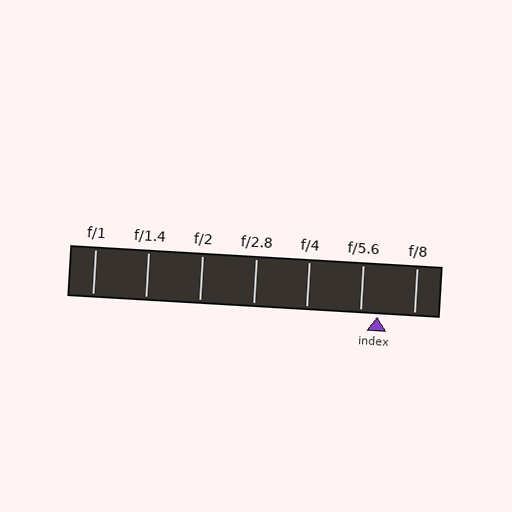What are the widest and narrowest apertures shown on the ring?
The widest aperture shown is f/1 and the narrowest is f/8.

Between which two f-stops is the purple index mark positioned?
The index mark is between f/5.6 and f/8.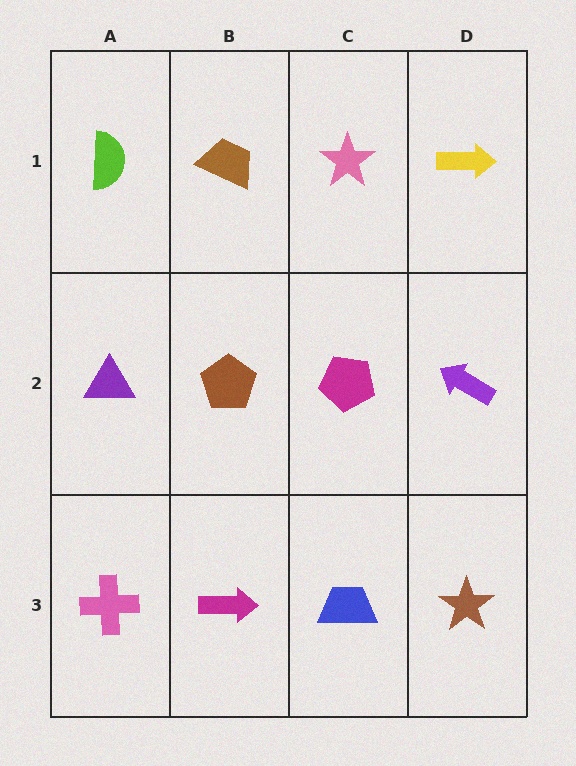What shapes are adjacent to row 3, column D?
A purple arrow (row 2, column D), a blue trapezoid (row 3, column C).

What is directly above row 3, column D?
A purple arrow.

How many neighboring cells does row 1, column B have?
3.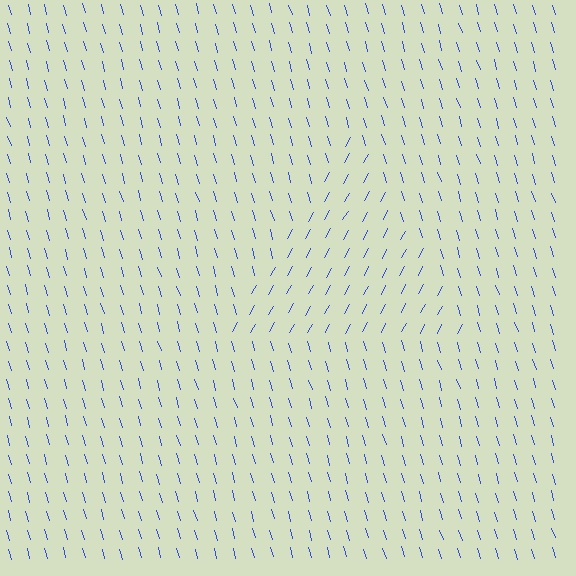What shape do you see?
I see a triangle.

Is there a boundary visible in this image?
Yes, there is a texture boundary formed by a change in line orientation.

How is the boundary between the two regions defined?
The boundary is defined purely by a change in line orientation (approximately 45 degrees difference). All lines are the same color and thickness.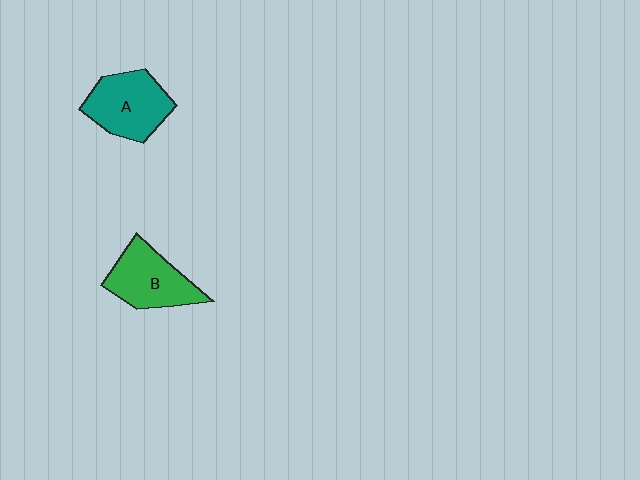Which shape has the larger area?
Shape A (teal).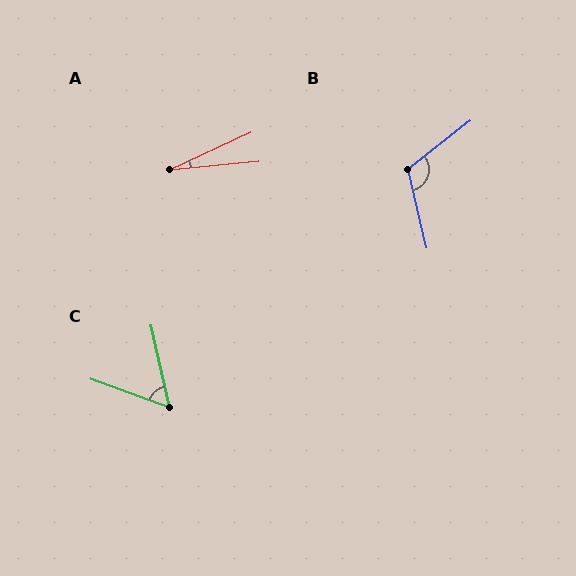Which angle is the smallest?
A, at approximately 19 degrees.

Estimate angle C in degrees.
Approximately 58 degrees.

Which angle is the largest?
B, at approximately 114 degrees.